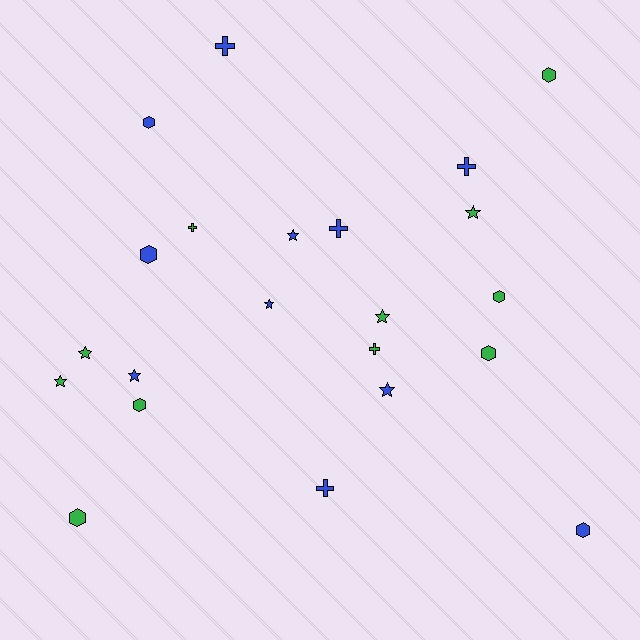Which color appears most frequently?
Green, with 11 objects.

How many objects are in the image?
There are 22 objects.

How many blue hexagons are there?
There are 3 blue hexagons.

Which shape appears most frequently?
Hexagon, with 8 objects.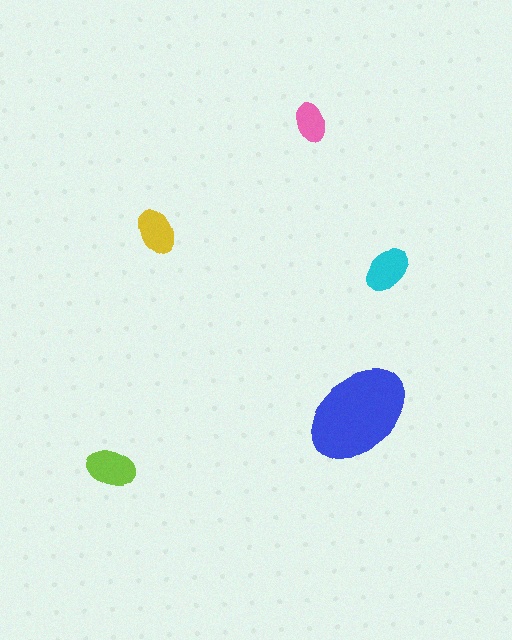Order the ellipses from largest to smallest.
the blue one, the lime one, the cyan one, the yellow one, the pink one.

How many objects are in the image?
There are 5 objects in the image.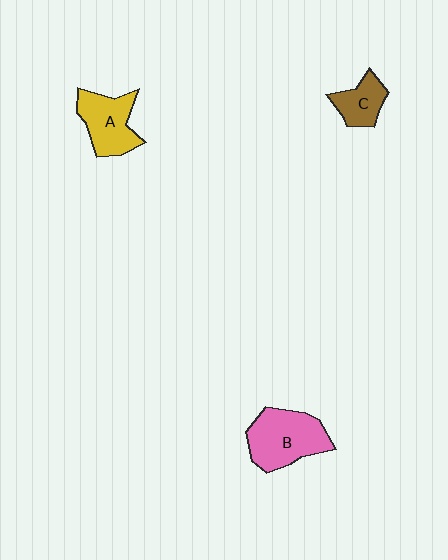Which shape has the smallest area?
Shape C (brown).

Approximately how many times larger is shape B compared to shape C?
Approximately 1.9 times.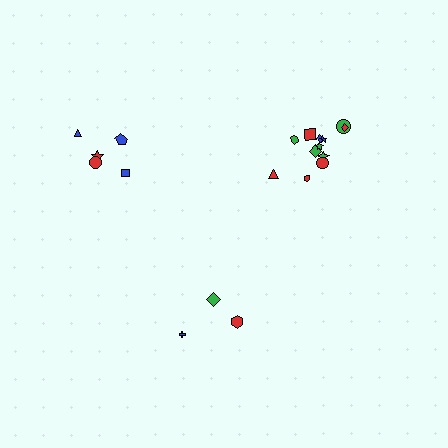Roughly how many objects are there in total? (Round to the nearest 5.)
Roughly 20 objects in total.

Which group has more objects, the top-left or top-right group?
The top-right group.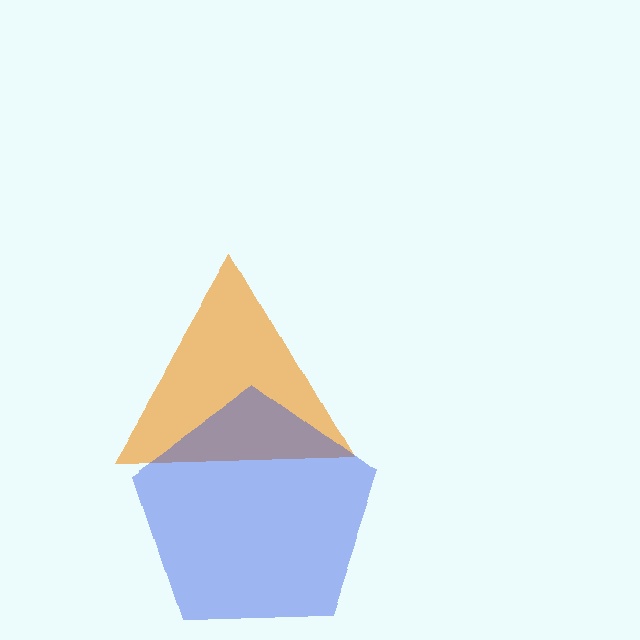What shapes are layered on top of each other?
The layered shapes are: an orange triangle, a blue pentagon.